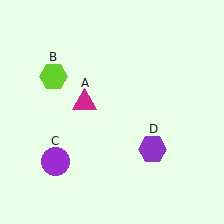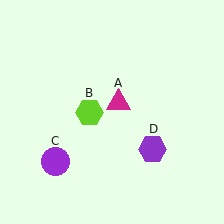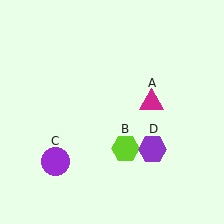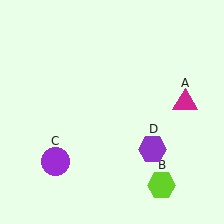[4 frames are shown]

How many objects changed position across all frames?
2 objects changed position: magenta triangle (object A), lime hexagon (object B).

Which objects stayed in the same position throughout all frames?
Purple circle (object C) and purple hexagon (object D) remained stationary.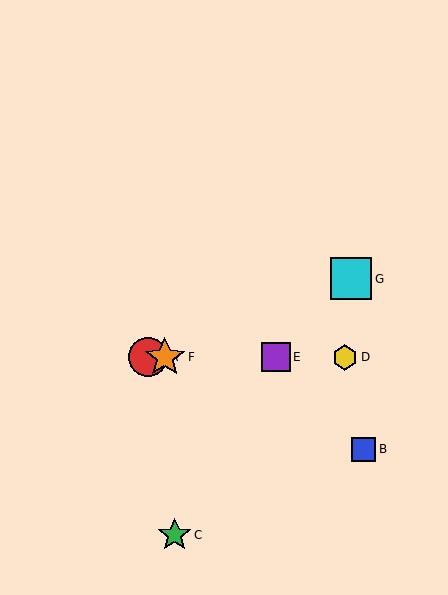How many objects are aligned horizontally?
4 objects (A, D, E, F) are aligned horizontally.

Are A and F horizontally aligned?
Yes, both are at y≈357.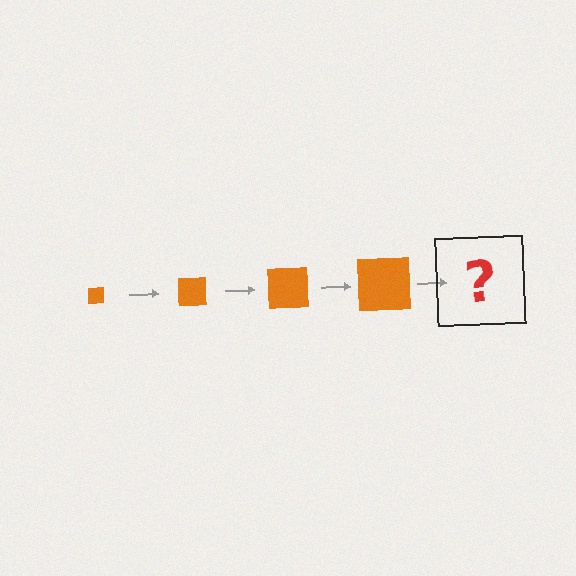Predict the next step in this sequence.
The next step is an orange square, larger than the previous one.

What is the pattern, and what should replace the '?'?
The pattern is that the square gets progressively larger each step. The '?' should be an orange square, larger than the previous one.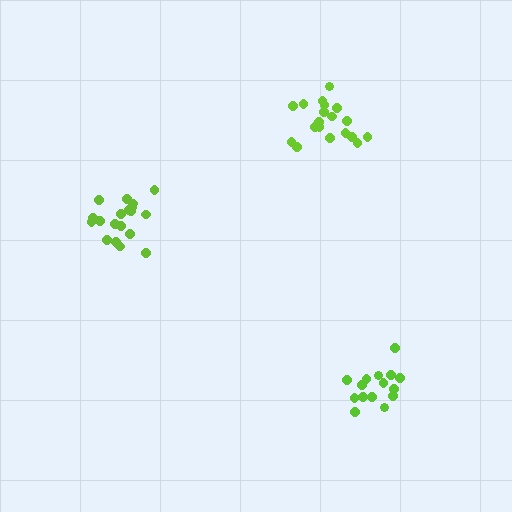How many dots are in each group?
Group 1: 19 dots, Group 2: 20 dots, Group 3: 15 dots (54 total).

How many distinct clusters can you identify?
There are 3 distinct clusters.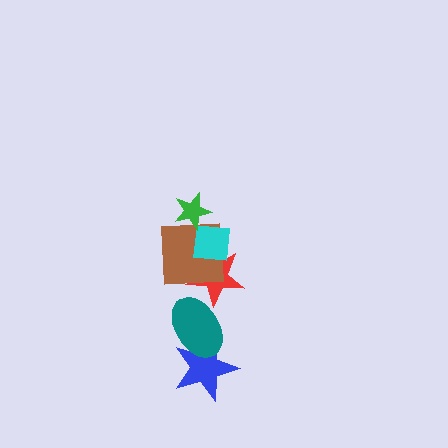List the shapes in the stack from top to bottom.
From top to bottom: the green star, the cyan square, the brown square, the red star, the teal ellipse, the blue star.